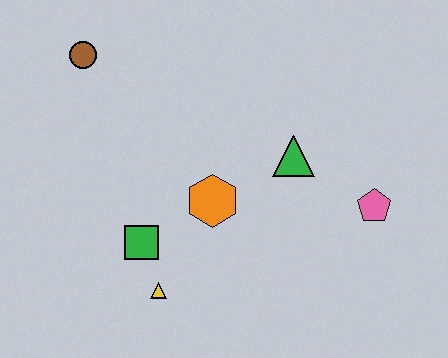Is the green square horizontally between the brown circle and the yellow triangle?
Yes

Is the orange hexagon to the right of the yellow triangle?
Yes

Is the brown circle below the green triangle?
No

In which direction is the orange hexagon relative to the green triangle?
The orange hexagon is to the left of the green triangle.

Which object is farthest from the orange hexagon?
The brown circle is farthest from the orange hexagon.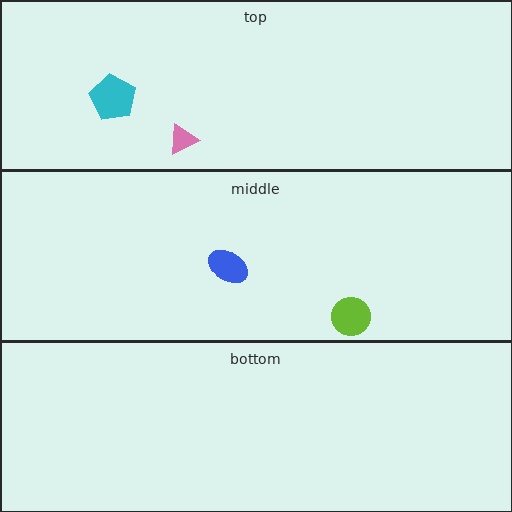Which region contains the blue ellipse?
The middle region.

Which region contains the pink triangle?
The top region.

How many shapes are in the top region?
2.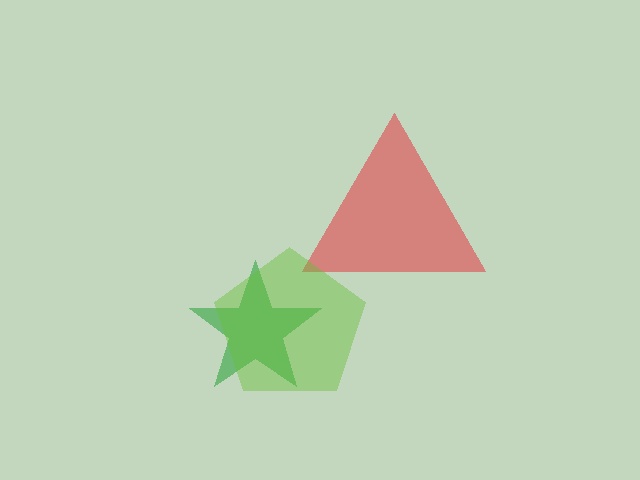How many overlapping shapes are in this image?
There are 3 overlapping shapes in the image.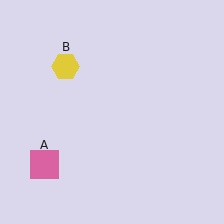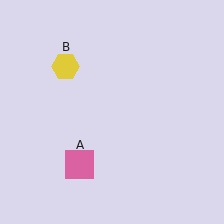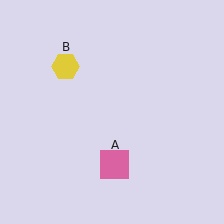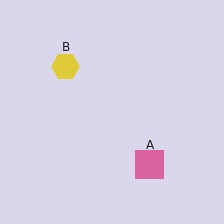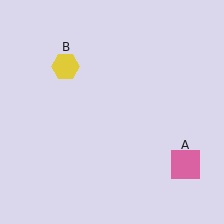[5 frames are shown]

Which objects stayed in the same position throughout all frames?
Yellow hexagon (object B) remained stationary.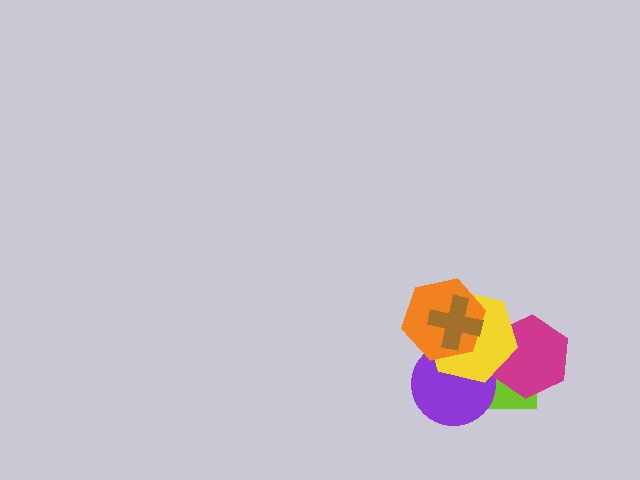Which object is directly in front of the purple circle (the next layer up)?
The yellow hexagon is directly in front of the purple circle.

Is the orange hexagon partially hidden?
Yes, it is partially covered by another shape.